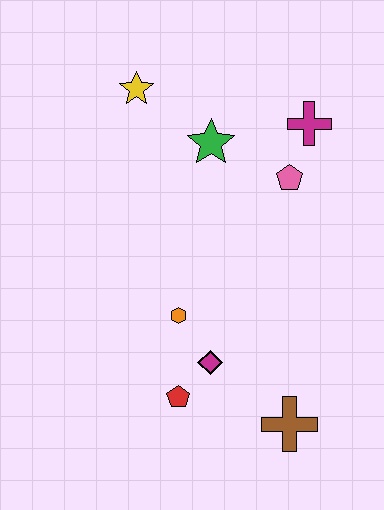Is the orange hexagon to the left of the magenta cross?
Yes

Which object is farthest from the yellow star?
The brown cross is farthest from the yellow star.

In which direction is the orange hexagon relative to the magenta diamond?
The orange hexagon is above the magenta diamond.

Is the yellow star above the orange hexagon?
Yes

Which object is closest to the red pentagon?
The magenta diamond is closest to the red pentagon.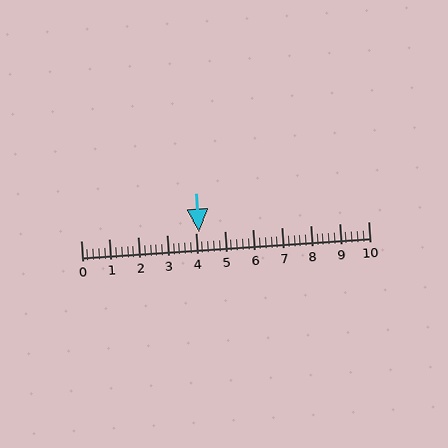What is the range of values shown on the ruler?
The ruler shows values from 0 to 10.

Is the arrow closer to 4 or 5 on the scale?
The arrow is closer to 4.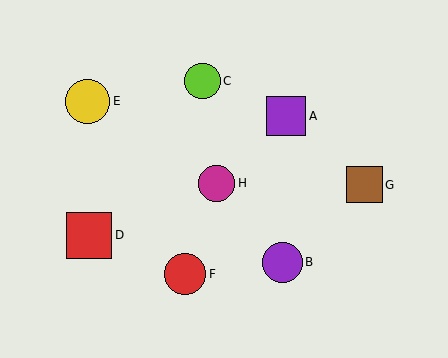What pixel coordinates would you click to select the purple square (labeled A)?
Click at (286, 116) to select the purple square A.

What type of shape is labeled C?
Shape C is a lime circle.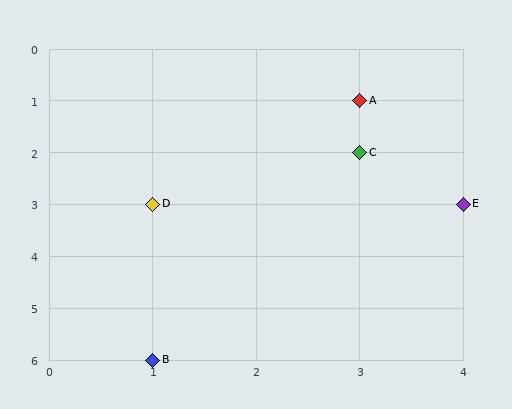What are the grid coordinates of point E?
Point E is at grid coordinates (4, 3).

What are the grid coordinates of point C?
Point C is at grid coordinates (3, 2).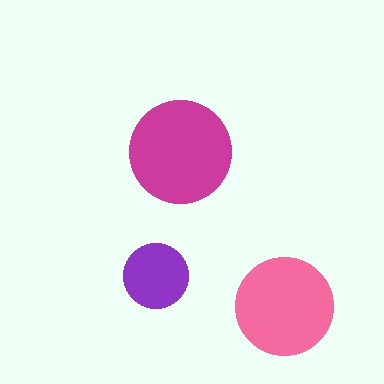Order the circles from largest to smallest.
the magenta one, the pink one, the purple one.